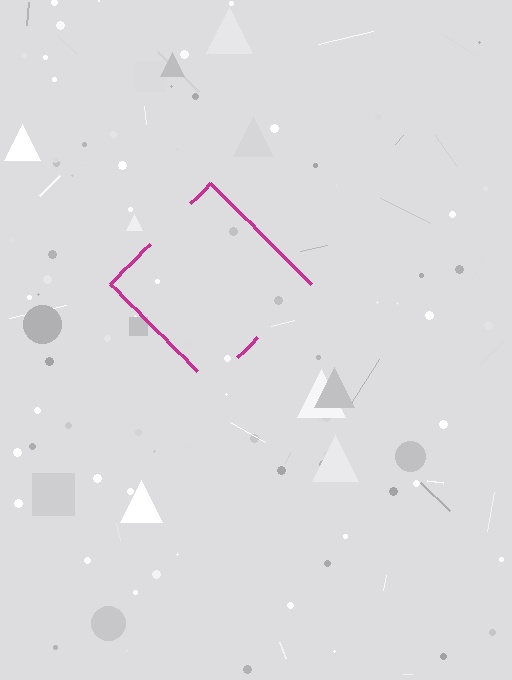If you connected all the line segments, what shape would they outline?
They would outline a diamond.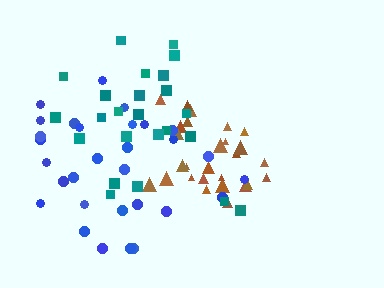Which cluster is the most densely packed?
Brown.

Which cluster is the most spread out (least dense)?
Blue.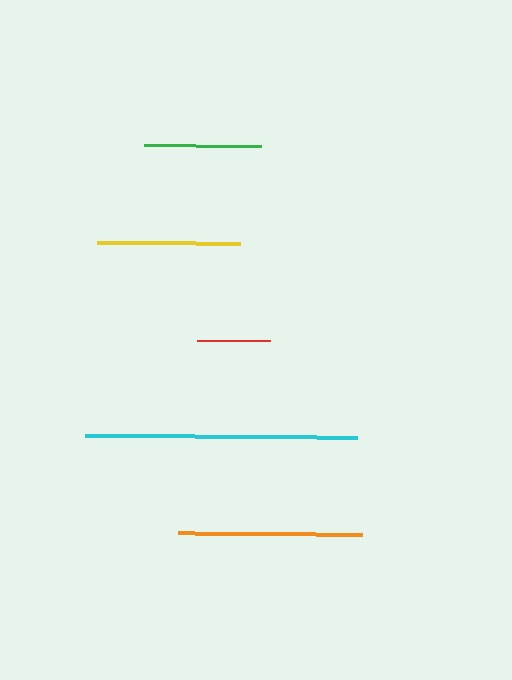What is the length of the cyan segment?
The cyan segment is approximately 272 pixels long.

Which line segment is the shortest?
The red line is the shortest at approximately 74 pixels.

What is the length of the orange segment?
The orange segment is approximately 185 pixels long.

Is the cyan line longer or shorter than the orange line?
The cyan line is longer than the orange line.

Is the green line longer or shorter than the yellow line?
The yellow line is longer than the green line.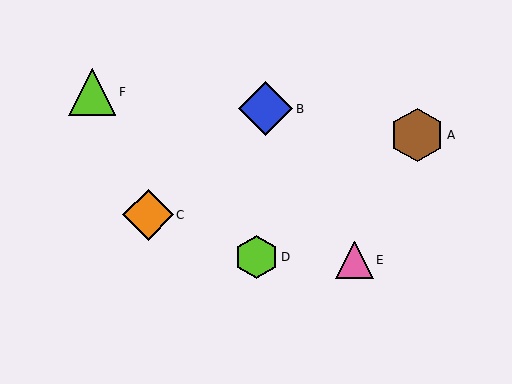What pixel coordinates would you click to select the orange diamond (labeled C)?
Click at (148, 215) to select the orange diamond C.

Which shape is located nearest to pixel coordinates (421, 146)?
The brown hexagon (labeled A) at (417, 135) is nearest to that location.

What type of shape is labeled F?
Shape F is a lime triangle.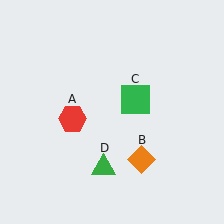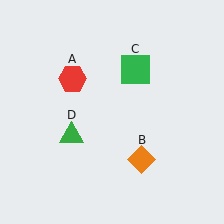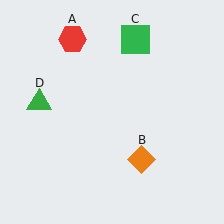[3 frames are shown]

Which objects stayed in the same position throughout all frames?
Orange diamond (object B) remained stationary.